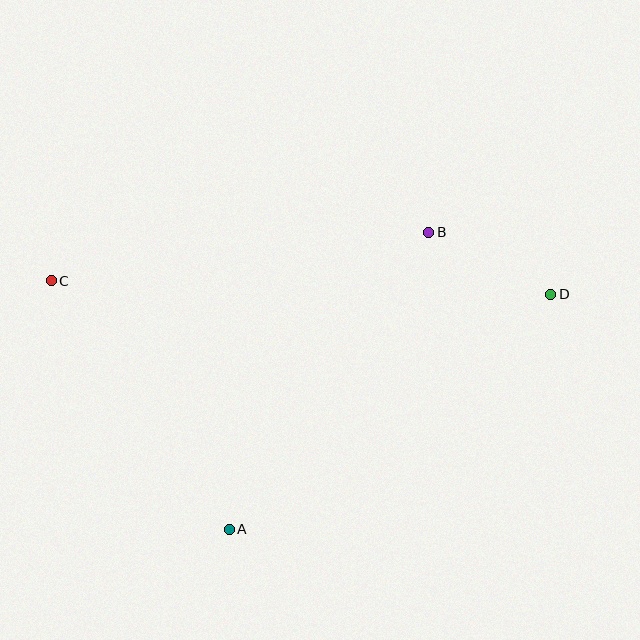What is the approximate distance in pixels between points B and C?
The distance between B and C is approximately 381 pixels.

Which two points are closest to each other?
Points B and D are closest to each other.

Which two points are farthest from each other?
Points C and D are farthest from each other.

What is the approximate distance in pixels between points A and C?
The distance between A and C is approximately 306 pixels.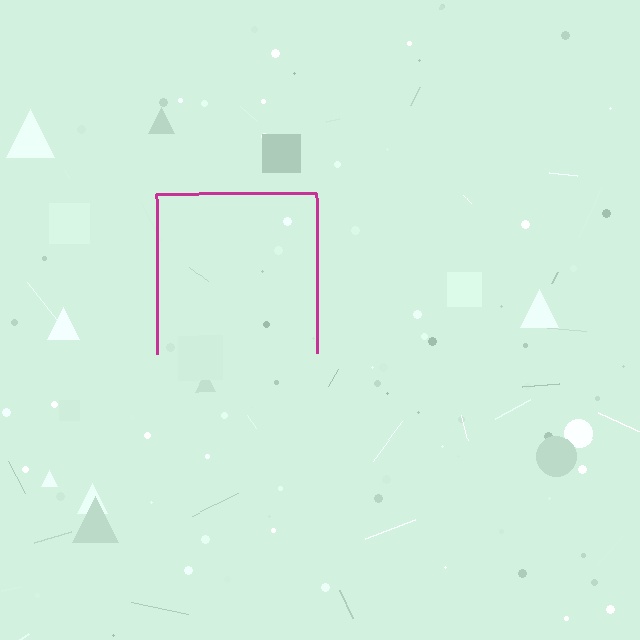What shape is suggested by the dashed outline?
The dashed outline suggests a square.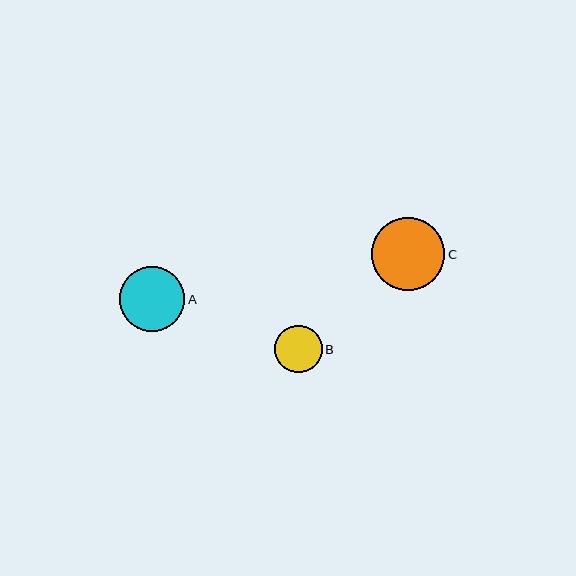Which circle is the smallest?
Circle B is the smallest with a size of approximately 47 pixels.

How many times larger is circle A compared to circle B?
Circle A is approximately 1.4 times the size of circle B.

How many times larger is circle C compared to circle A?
Circle C is approximately 1.1 times the size of circle A.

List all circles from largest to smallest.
From largest to smallest: C, A, B.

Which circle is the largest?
Circle C is the largest with a size of approximately 73 pixels.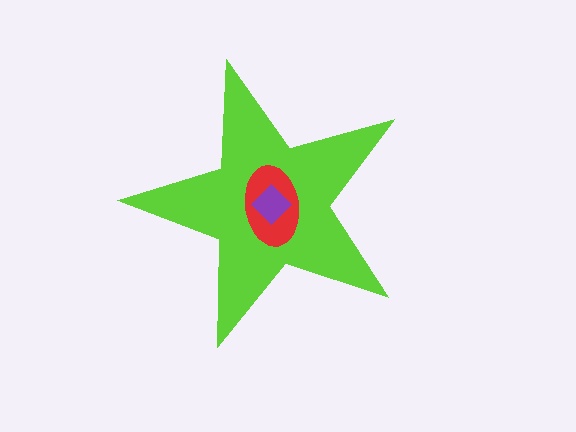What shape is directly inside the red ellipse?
The purple diamond.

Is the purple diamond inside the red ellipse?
Yes.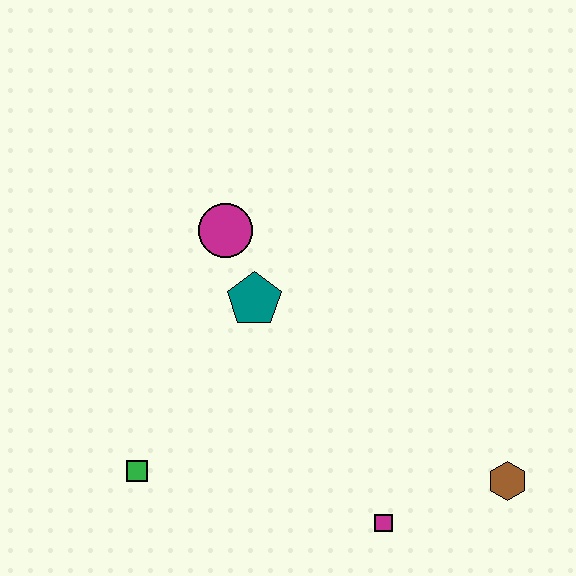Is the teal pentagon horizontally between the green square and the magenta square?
Yes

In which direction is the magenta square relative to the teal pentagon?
The magenta square is below the teal pentagon.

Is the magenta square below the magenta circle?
Yes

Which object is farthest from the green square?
The brown hexagon is farthest from the green square.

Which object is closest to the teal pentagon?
The magenta circle is closest to the teal pentagon.